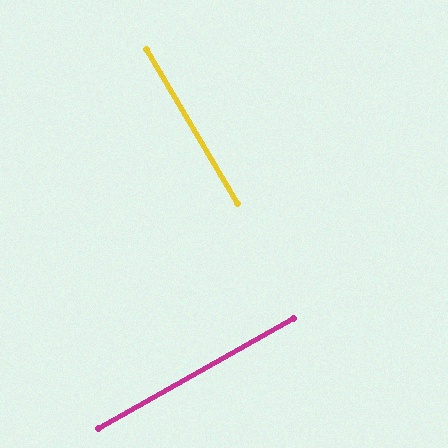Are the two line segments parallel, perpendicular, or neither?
Perpendicular — they meet at approximately 89°.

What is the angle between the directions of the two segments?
Approximately 89 degrees.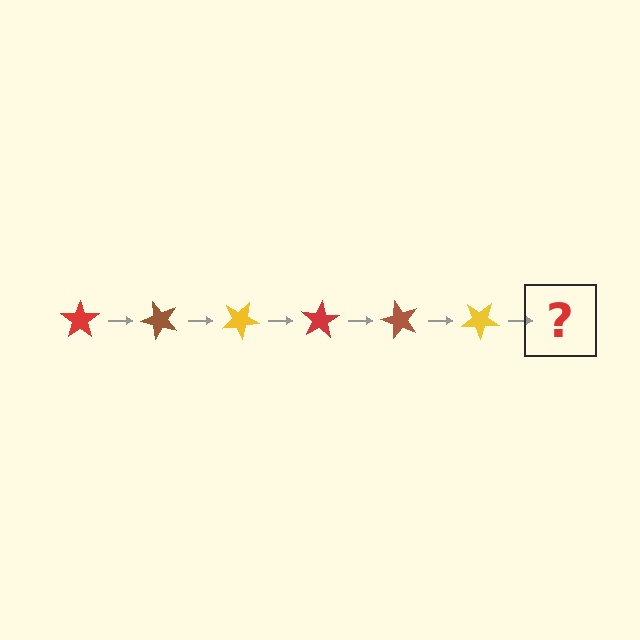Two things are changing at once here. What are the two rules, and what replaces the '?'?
The two rules are that it rotates 50 degrees each step and the color cycles through red, brown, and yellow. The '?' should be a red star, rotated 300 degrees from the start.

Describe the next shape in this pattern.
It should be a red star, rotated 300 degrees from the start.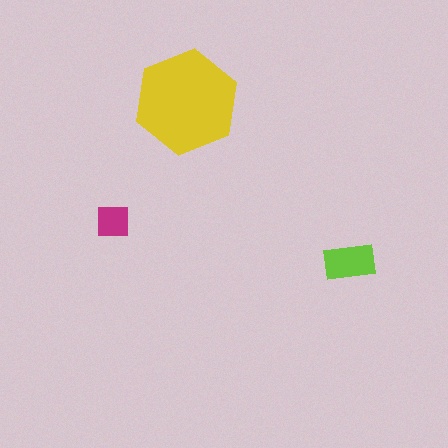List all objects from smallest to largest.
The magenta square, the lime rectangle, the yellow hexagon.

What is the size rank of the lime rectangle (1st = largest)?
2nd.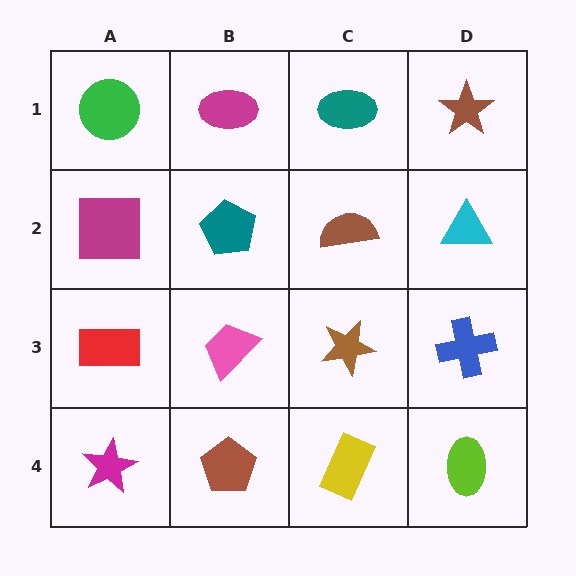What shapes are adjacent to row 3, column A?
A magenta square (row 2, column A), a magenta star (row 4, column A), a pink trapezoid (row 3, column B).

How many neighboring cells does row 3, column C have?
4.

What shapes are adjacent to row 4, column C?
A brown star (row 3, column C), a brown pentagon (row 4, column B), a lime ellipse (row 4, column D).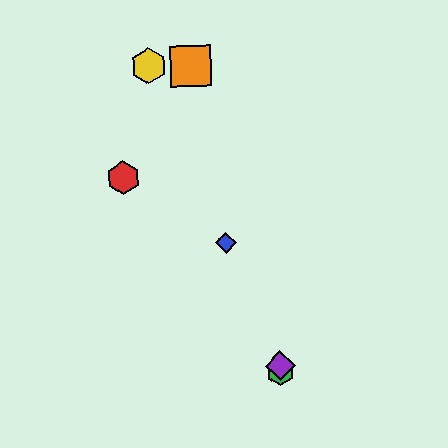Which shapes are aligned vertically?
The green hexagon, the purple diamond are aligned vertically.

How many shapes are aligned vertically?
2 shapes (the green hexagon, the purple diamond) are aligned vertically.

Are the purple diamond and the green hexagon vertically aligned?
Yes, both are at x≈280.